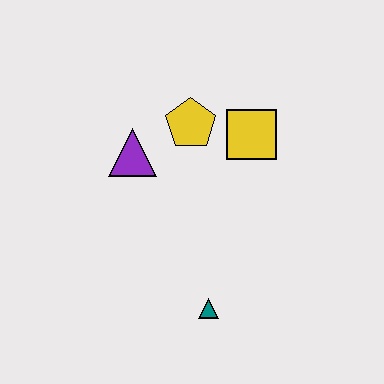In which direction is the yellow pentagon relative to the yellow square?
The yellow pentagon is to the left of the yellow square.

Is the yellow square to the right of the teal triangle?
Yes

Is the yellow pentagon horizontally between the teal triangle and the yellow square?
No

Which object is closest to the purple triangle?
The yellow pentagon is closest to the purple triangle.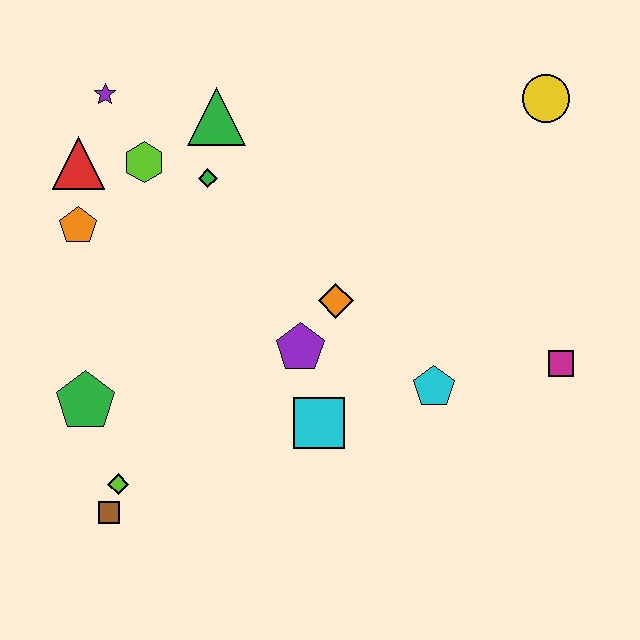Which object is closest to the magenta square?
The cyan pentagon is closest to the magenta square.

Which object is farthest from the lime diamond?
The yellow circle is farthest from the lime diamond.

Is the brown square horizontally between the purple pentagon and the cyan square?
No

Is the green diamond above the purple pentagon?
Yes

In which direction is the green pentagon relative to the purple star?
The green pentagon is below the purple star.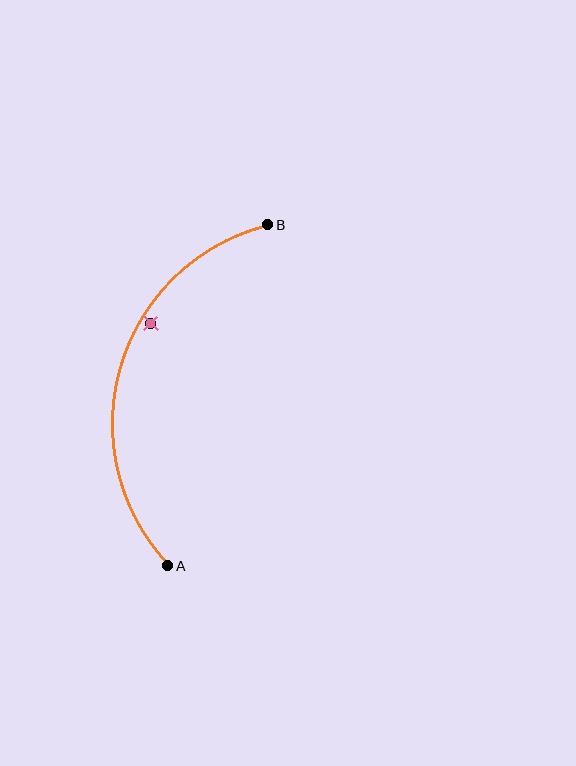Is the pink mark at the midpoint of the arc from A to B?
No — the pink mark does not lie on the arc at all. It sits slightly inside the curve.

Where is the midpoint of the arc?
The arc midpoint is the point on the curve farthest from the straight line joining A and B. It sits to the left of that line.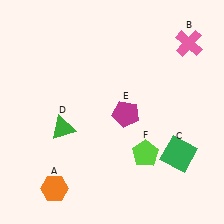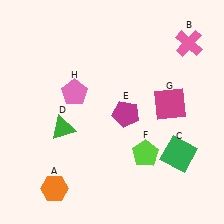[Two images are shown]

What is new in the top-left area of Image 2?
A pink pentagon (H) was added in the top-left area of Image 2.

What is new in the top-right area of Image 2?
A magenta square (G) was added in the top-right area of Image 2.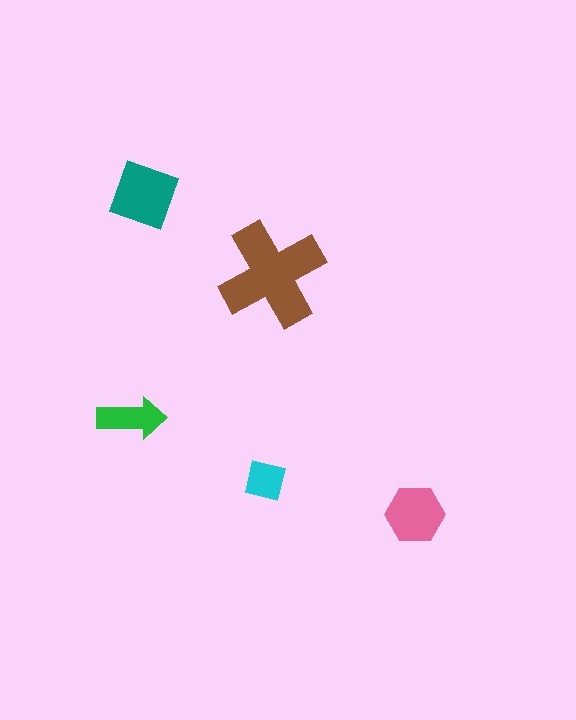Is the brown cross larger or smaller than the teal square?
Larger.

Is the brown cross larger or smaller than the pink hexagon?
Larger.